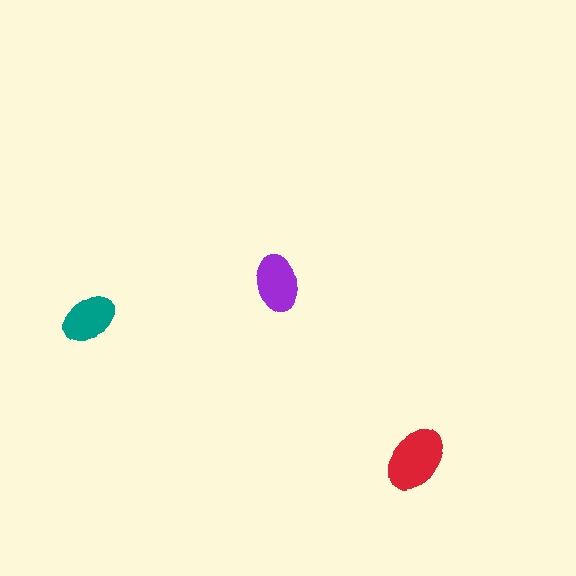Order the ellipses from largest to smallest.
the red one, the purple one, the teal one.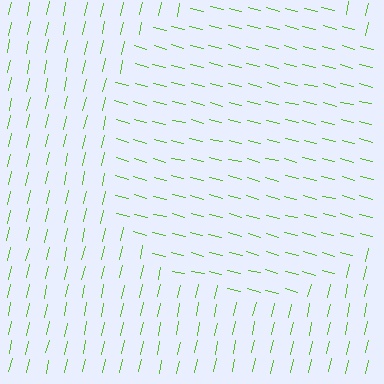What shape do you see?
I see a circle.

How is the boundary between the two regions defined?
The boundary is defined purely by a change in line orientation (approximately 88 degrees difference). All lines are the same color and thickness.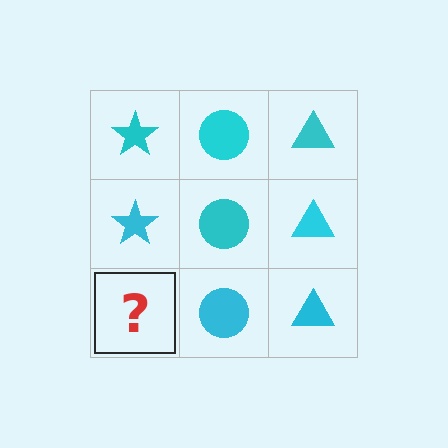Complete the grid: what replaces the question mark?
The question mark should be replaced with a cyan star.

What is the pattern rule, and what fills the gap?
The rule is that each column has a consistent shape. The gap should be filled with a cyan star.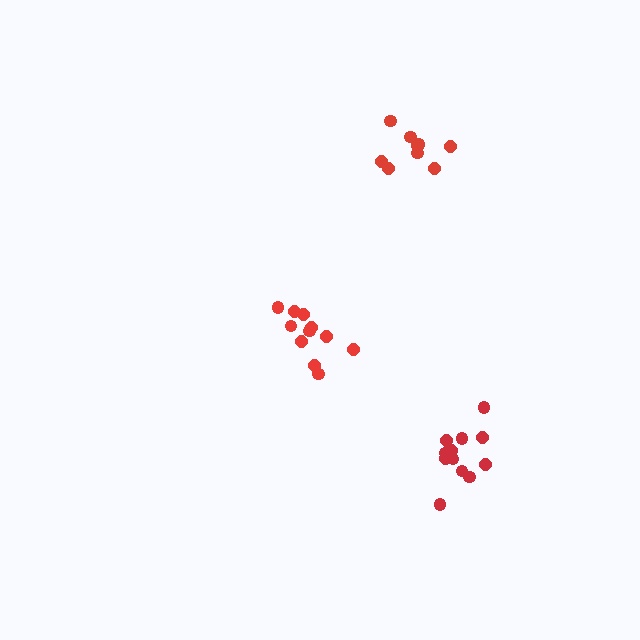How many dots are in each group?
Group 1: 9 dots, Group 2: 12 dots, Group 3: 11 dots (32 total).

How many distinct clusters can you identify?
There are 3 distinct clusters.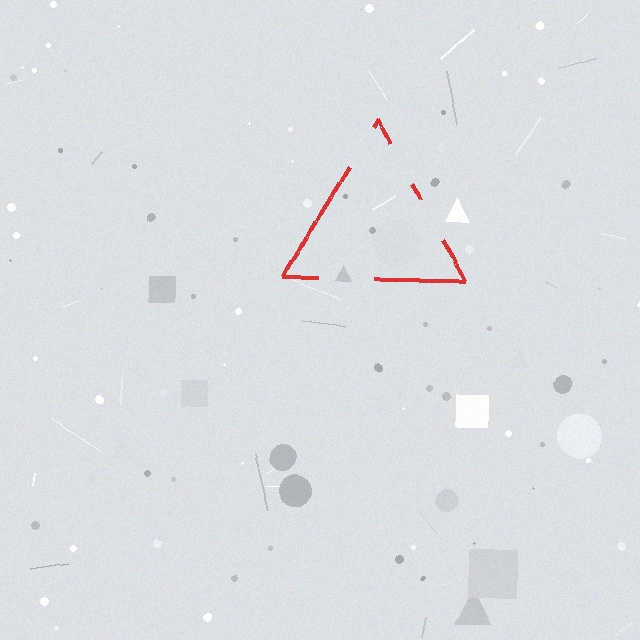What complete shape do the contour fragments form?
The contour fragments form a triangle.